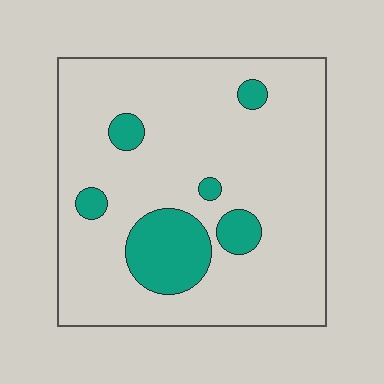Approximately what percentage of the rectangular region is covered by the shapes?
Approximately 15%.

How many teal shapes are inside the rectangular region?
6.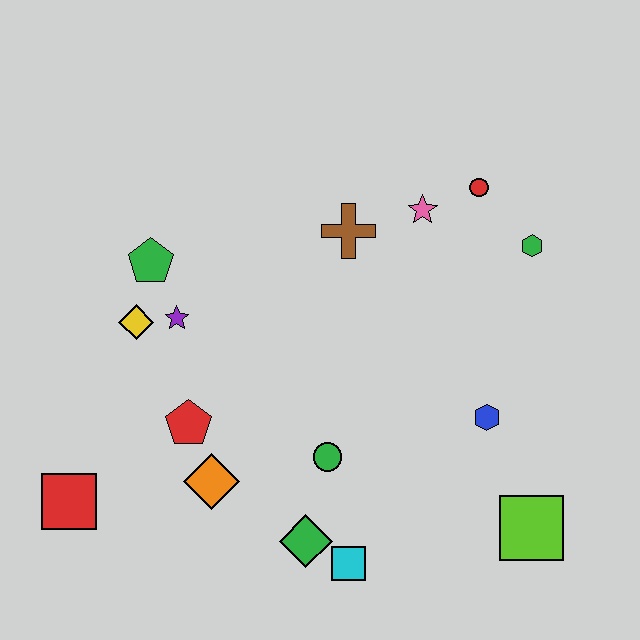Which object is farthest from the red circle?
The red square is farthest from the red circle.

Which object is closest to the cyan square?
The green diamond is closest to the cyan square.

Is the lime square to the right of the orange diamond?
Yes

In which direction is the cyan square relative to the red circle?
The cyan square is below the red circle.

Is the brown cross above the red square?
Yes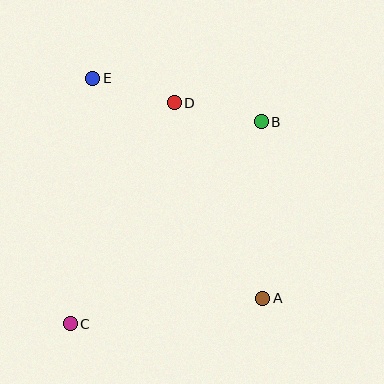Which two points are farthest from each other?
Points A and E are farthest from each other.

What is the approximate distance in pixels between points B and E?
The distance between B and E is approximately 174 pixels.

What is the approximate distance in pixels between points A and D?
The distance between A and D is approximately 214 pixels.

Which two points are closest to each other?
Points D and E are closest to each other.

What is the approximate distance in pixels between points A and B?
The distance between A and B is approximately 176 pixels.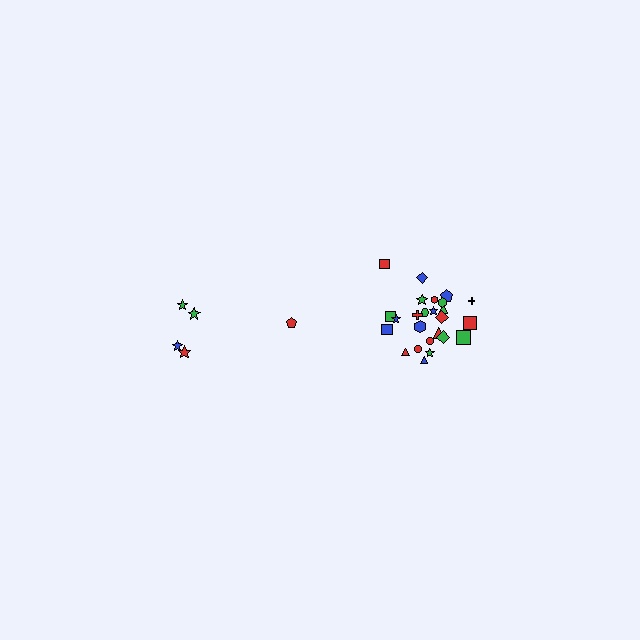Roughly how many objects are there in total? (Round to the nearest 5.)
Roughly 30 objects in total.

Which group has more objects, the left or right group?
The right group.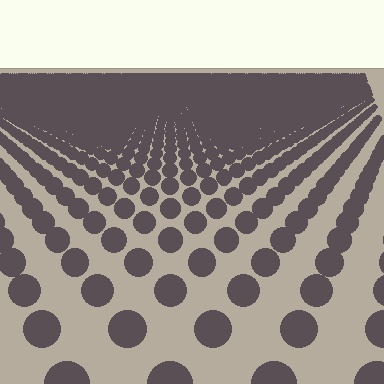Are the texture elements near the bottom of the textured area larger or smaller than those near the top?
Larger. Near the bottom, elements are closer to the viewer and appear at a bigger on-screen size.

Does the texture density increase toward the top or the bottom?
Density increases toward the top.